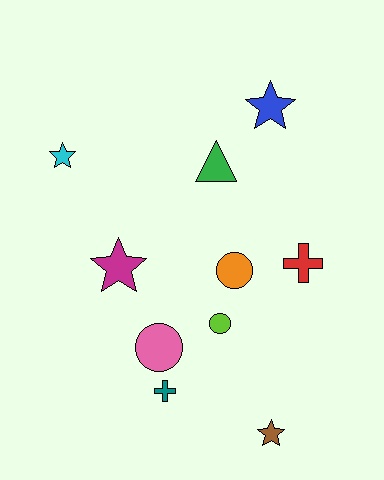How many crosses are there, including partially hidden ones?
There are 2 crosses.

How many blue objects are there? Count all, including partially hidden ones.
There is 1 blue object.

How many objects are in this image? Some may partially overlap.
There are 10 objects.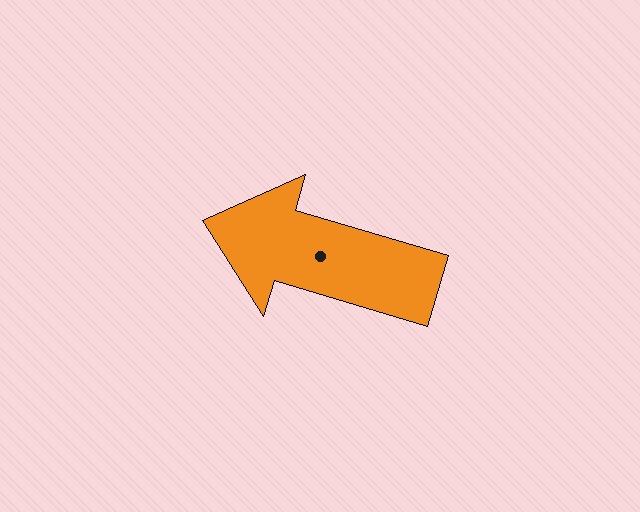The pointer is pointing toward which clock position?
Roughly 10 o'clock.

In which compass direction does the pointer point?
West.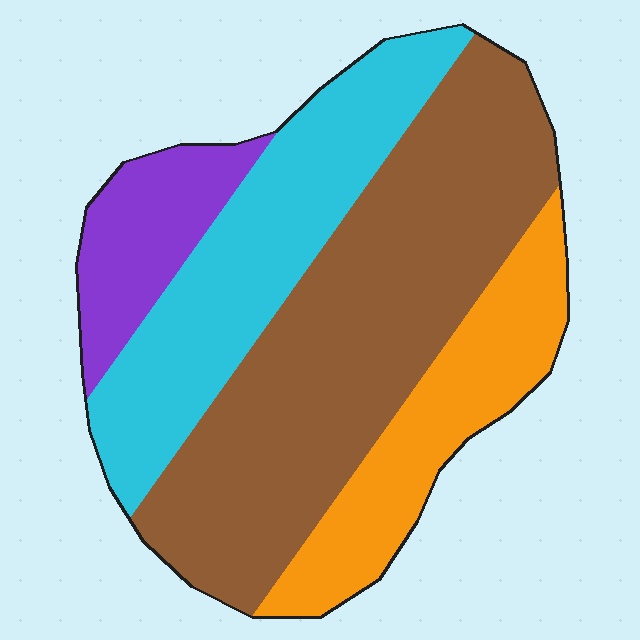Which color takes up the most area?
Brown, at roughly 45%.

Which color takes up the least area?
Purple, at roughly 10%.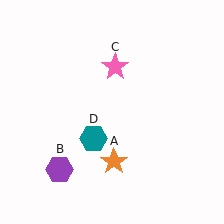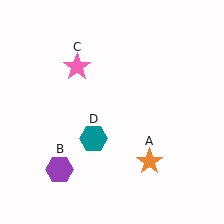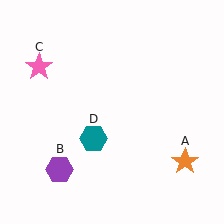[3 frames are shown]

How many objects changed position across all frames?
2 objects changed position: orange star (object A), pink star (object C).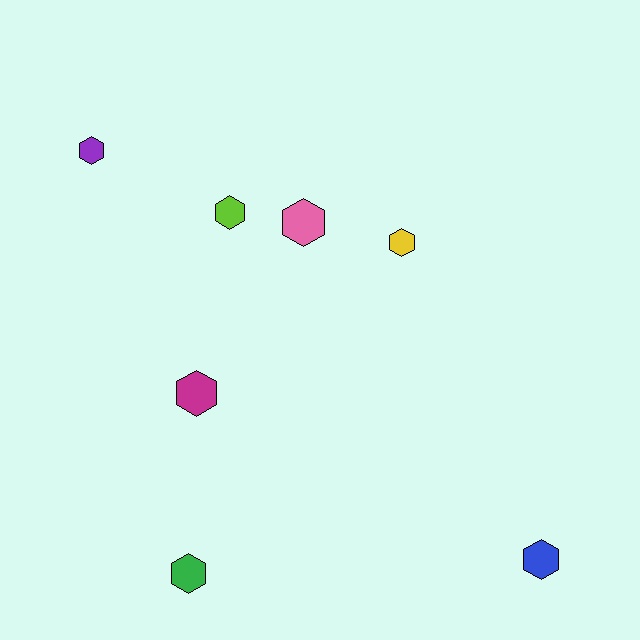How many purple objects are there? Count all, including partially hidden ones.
There is 1 purple object.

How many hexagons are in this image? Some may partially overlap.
There are 7 hexagons.